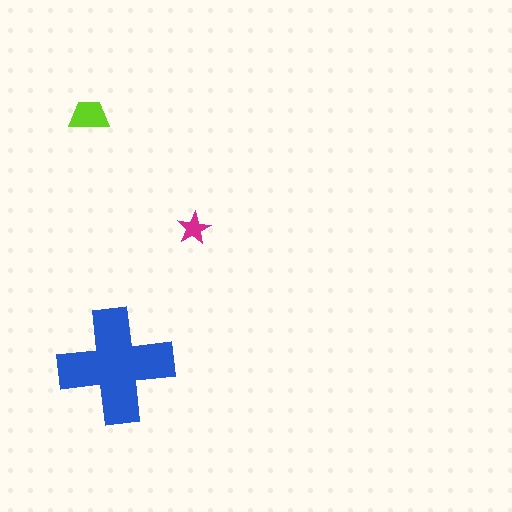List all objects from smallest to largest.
The magenta star, the lime trapezoid, the blue cross.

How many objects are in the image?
There are 3 objects in the image.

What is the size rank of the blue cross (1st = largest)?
1st.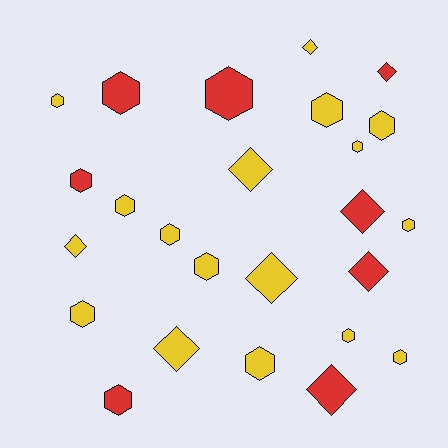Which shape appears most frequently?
Hexagon, with 16 objects.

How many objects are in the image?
There are 25 objects.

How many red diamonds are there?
There are 4 red diamonds.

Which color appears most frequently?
Yellow, with 17 objects.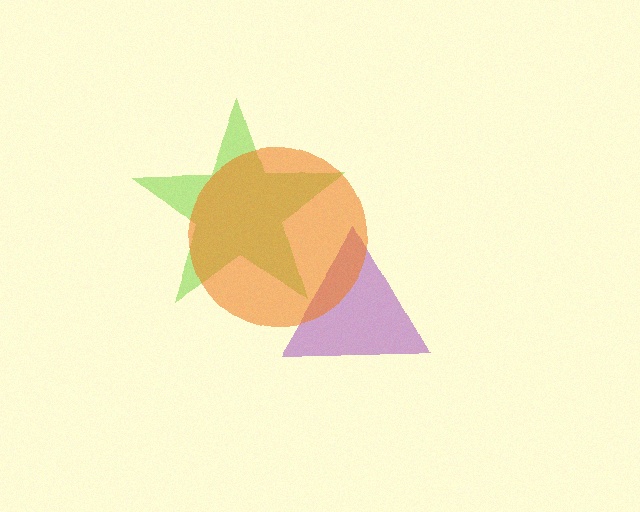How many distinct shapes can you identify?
There are 3 distinct shapes: a purple triangle, a lime star, an orange circle.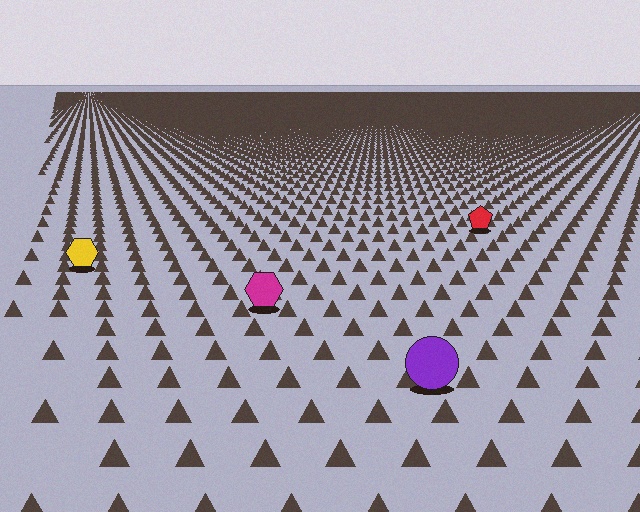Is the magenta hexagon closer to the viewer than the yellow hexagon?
Yes. The magenta hexagon is closer — you can tell from the texture gradient: the ground texture is coarser near it.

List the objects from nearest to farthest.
From nearest to farthest: the purple circle, the magenta hexagon, the yellow hexagon, the red pentagon.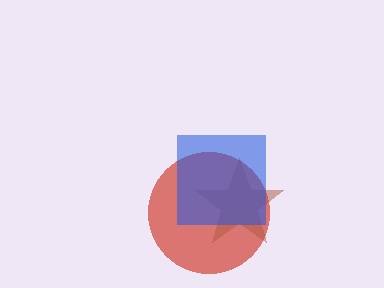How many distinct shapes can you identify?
There are 3 distinct shapes: a red circle, a brown star, a blue square.